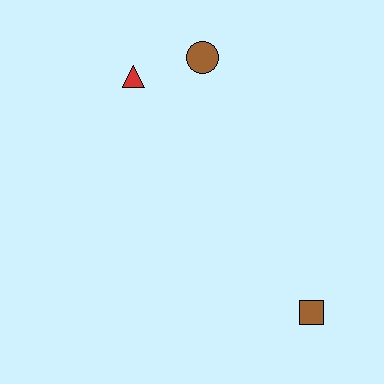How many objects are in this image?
There are 3 objects.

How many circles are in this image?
There is 1 circle.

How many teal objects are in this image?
There are no teal objects.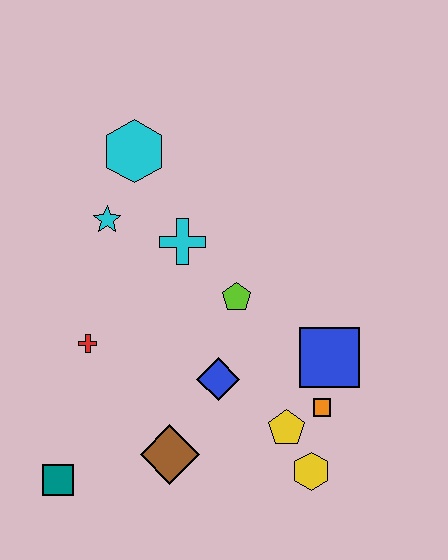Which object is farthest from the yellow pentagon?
The cyan hexagon is farthest from the yellow pentagon.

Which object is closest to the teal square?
The brown diamond is closest to the teal square.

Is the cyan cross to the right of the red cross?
Yes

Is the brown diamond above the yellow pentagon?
No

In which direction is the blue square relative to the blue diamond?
The blue square is to the right of the blue diamond.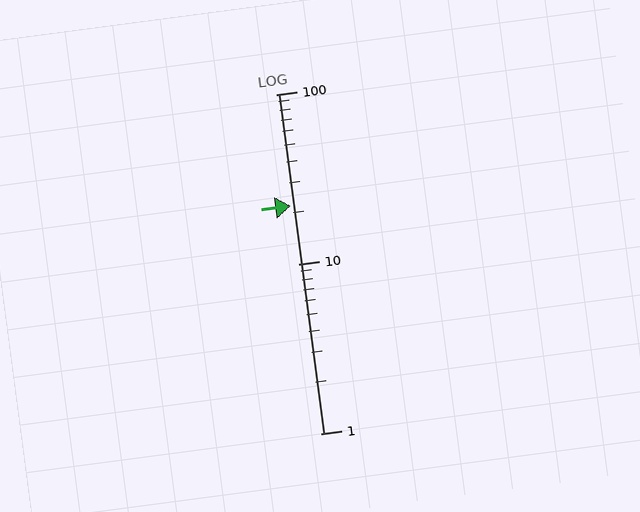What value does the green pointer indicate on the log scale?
The pointer indicates approximately 22.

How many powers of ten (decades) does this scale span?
The scale spans 2 decades, from 1 to 100.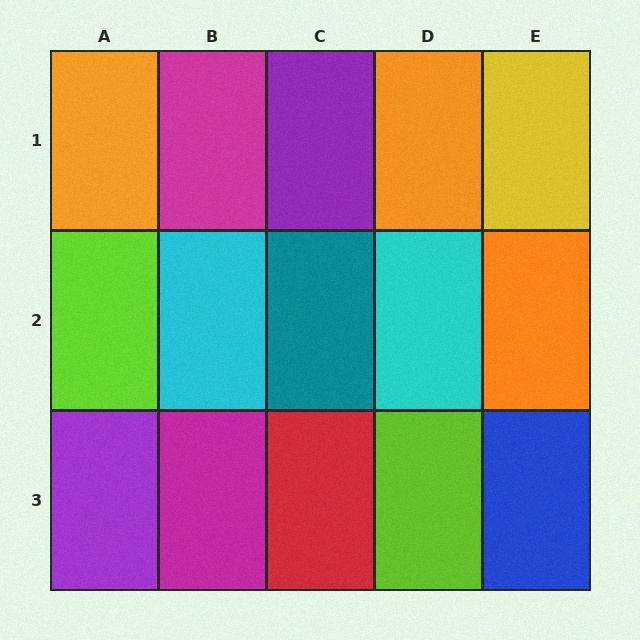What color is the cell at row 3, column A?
Purple.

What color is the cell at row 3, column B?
Magenta.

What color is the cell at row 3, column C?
Red.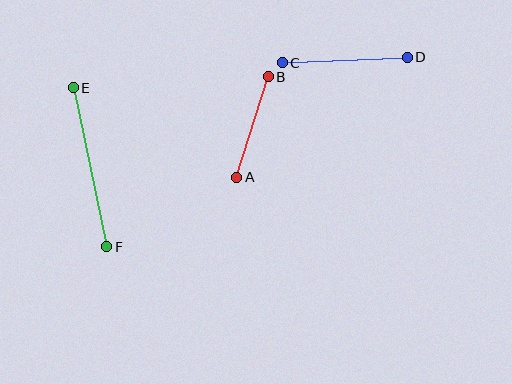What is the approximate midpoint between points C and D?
The midpoint is at approximately (345, 60) pixels.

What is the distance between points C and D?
The distance is approximately 125 pixels.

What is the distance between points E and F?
The distance is approximately 162 pixels.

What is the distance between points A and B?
The distance is approximately 105 pixels.